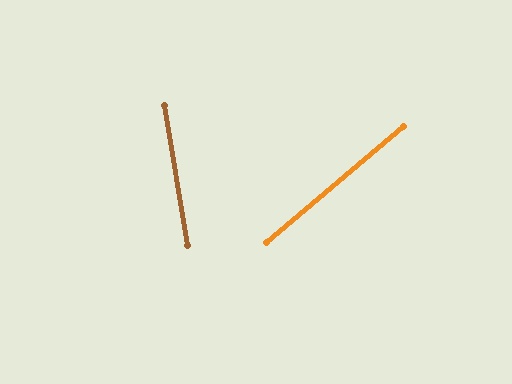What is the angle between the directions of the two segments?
Approximately 59 degrees.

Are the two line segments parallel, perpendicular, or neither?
Neither parallel nor perpendicular — they differ by about 59°.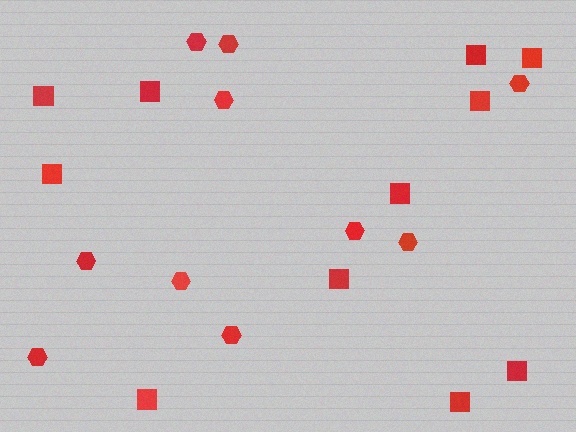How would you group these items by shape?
There are 2 groups: one group of hexagons (10) and one group of squares (11).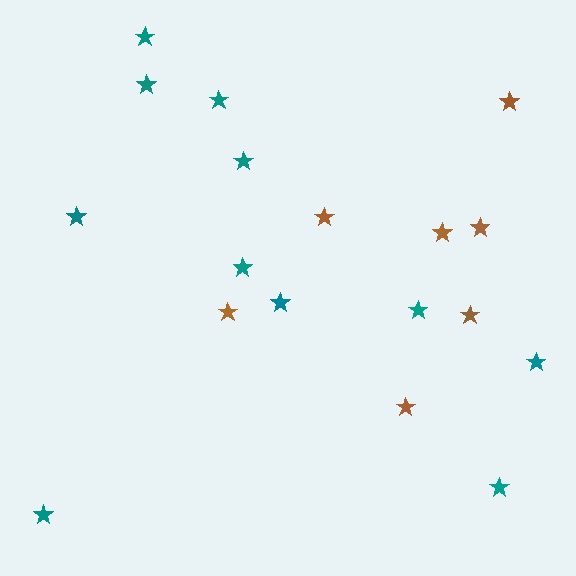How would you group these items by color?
There are 2 groups: one group of brown stars (7) and one group of teal stars (11).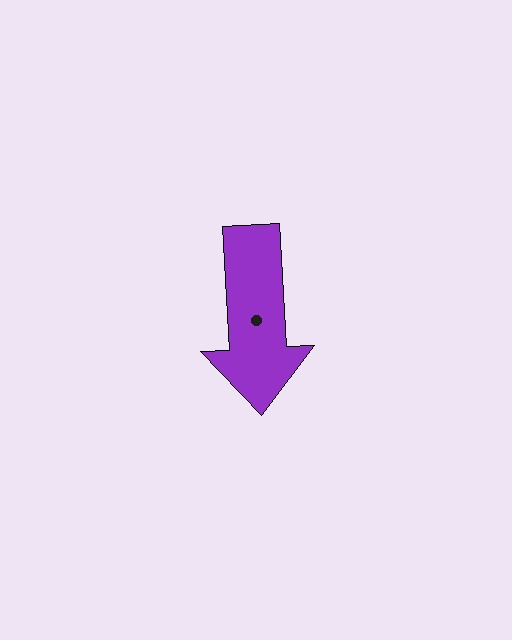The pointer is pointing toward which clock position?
Roughly 6 o'clock.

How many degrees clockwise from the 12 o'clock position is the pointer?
Approximately 177 degrees.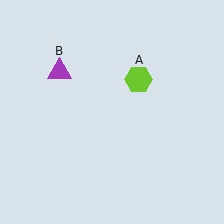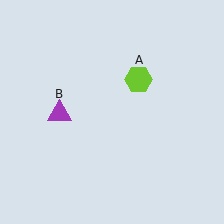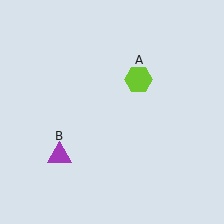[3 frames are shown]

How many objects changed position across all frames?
1 object changed position: purple triangle (object B).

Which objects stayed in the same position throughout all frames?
Lime hexagon (object A) remained stationary.